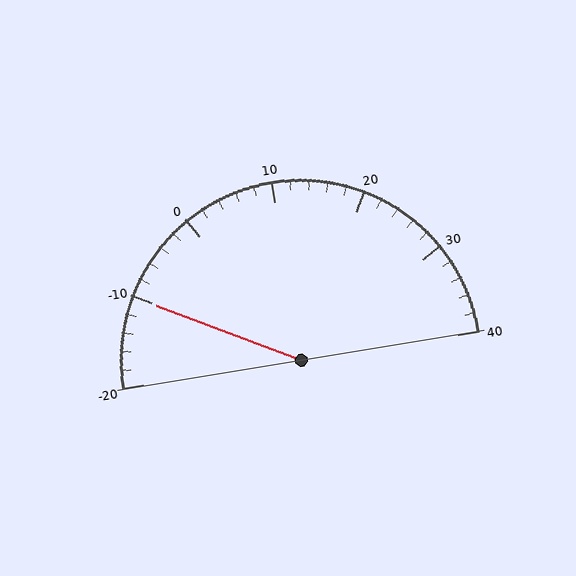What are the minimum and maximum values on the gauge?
The gauge ranges from -20 to 40.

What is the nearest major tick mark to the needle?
The nearest major tick mark is -10.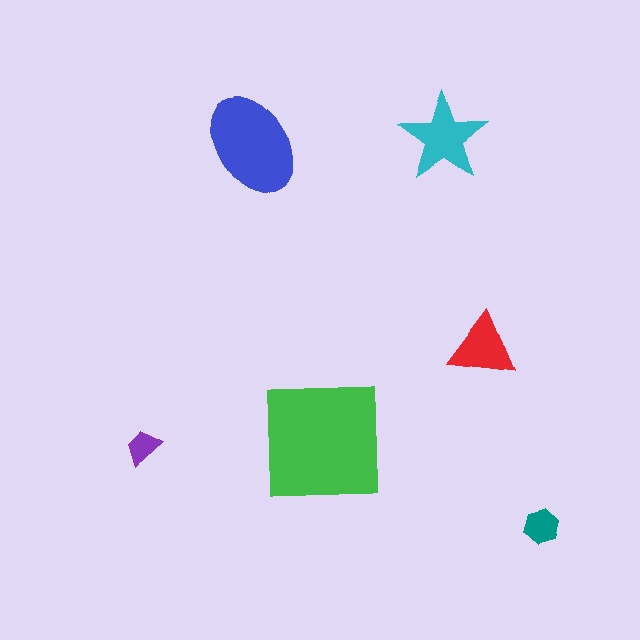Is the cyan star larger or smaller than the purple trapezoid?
Larger.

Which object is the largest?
The green square.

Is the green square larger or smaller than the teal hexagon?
Larger.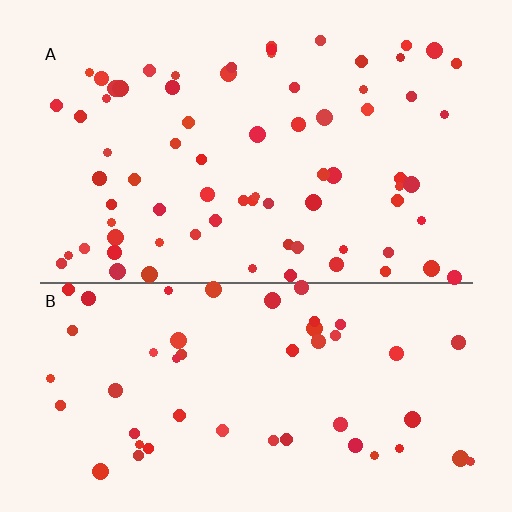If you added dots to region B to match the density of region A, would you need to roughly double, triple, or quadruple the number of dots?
Approximately double.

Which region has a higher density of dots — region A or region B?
A (the top).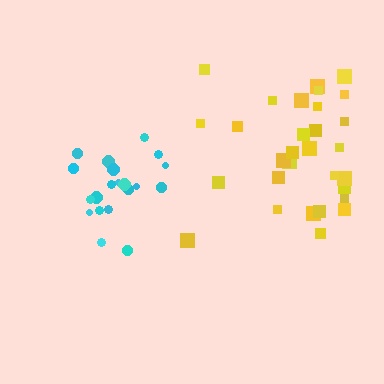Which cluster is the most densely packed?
Cyan.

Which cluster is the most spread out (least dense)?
Yellow.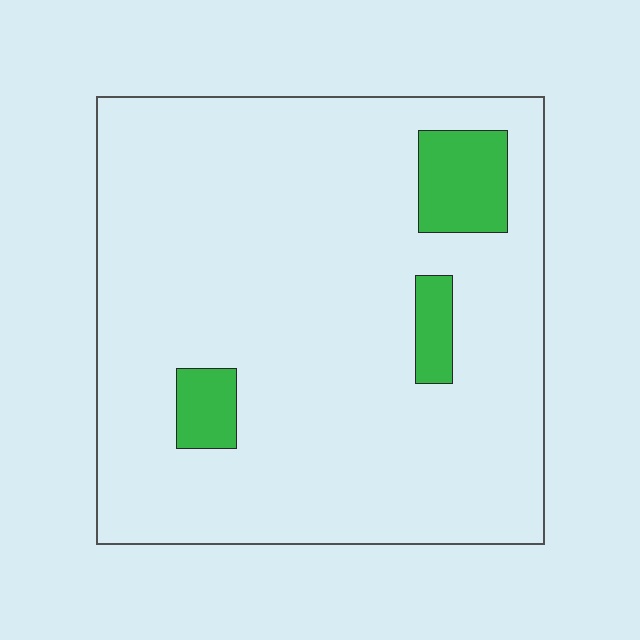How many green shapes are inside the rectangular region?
3.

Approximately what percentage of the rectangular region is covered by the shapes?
Approximately 10%.